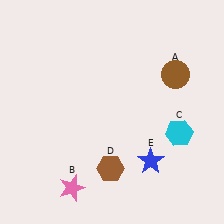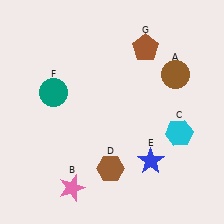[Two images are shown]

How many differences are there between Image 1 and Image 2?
There are 2 differences between the two images.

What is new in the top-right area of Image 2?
A brown pentagon (G) was added in the top-right area of Image 2.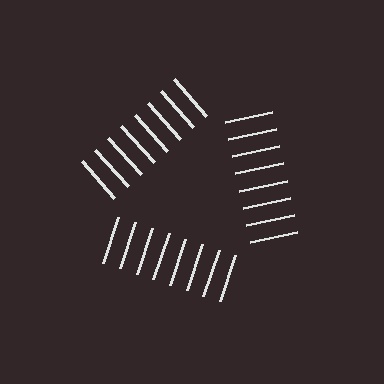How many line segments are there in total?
24 — 8 along each of the 3 edges.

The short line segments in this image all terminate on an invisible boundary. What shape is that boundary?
An illusory triangle — the line segments terminate on its edges but no continuous stroke is drawn.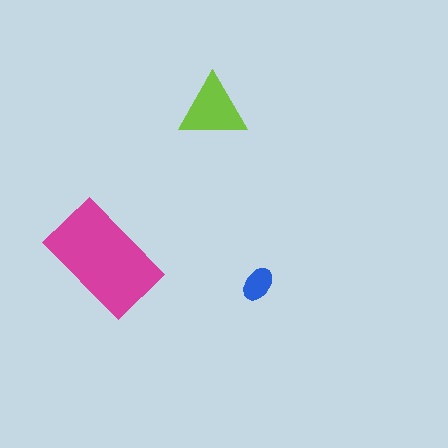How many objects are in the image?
There are 3 objects in the image.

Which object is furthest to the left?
The magenta rectangle is leftmost.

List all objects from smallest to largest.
The blue ellipse, the lime triangle, the magenta rectangle.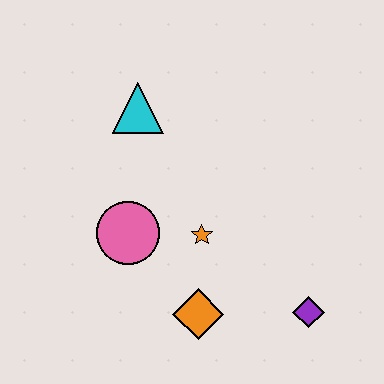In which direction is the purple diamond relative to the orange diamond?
The purple diamond is to the right of the orange diamond.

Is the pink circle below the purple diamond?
No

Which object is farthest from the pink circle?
The purple diamond is farthest from the pink circle.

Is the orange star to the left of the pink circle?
No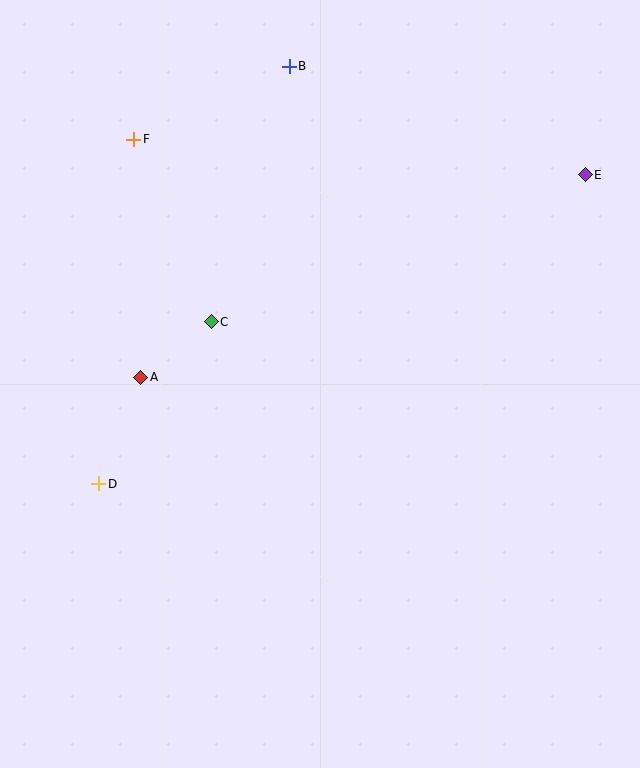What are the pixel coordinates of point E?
Point E is at (585, 175).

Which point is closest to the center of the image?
Point C at (211, 322) is closest to the center.